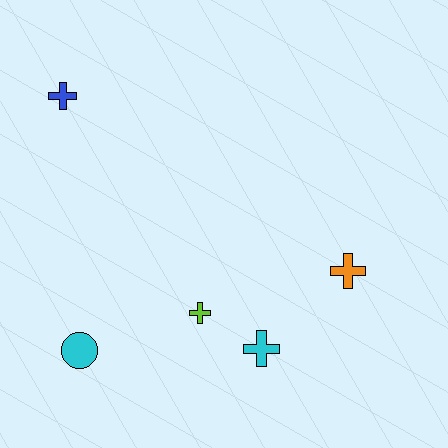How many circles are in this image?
There is 1 circle.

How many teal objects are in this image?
There are no teal objects.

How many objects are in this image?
There are 5 objects.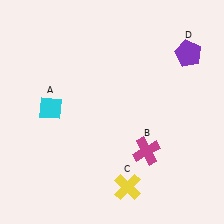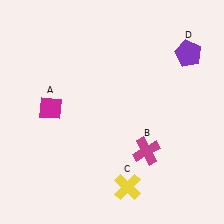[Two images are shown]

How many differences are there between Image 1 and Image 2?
There is 1 difference between the two images.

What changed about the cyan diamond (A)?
In Image 1, A is cyan. In Image 2, it changed to magenta.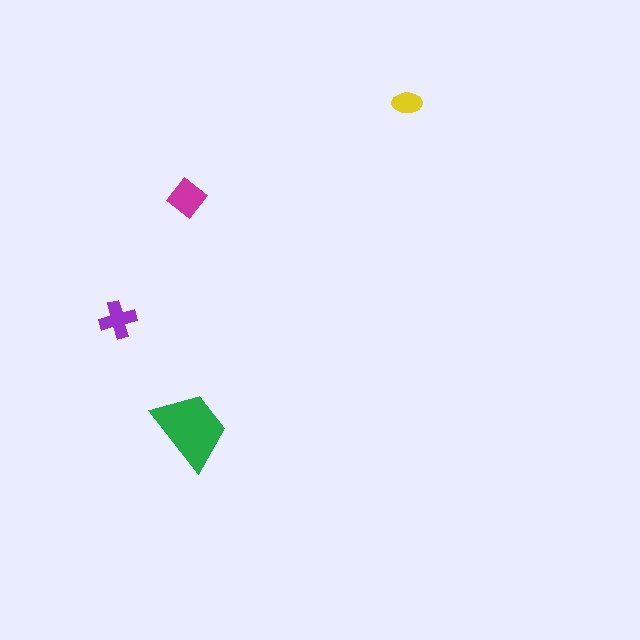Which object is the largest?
The green trapezoid.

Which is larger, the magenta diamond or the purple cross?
The magenta diamond.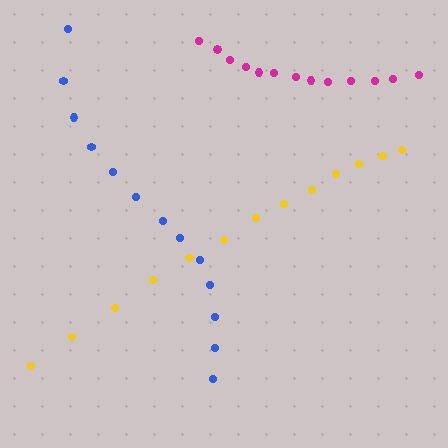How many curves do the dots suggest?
There are 3 distinct paths.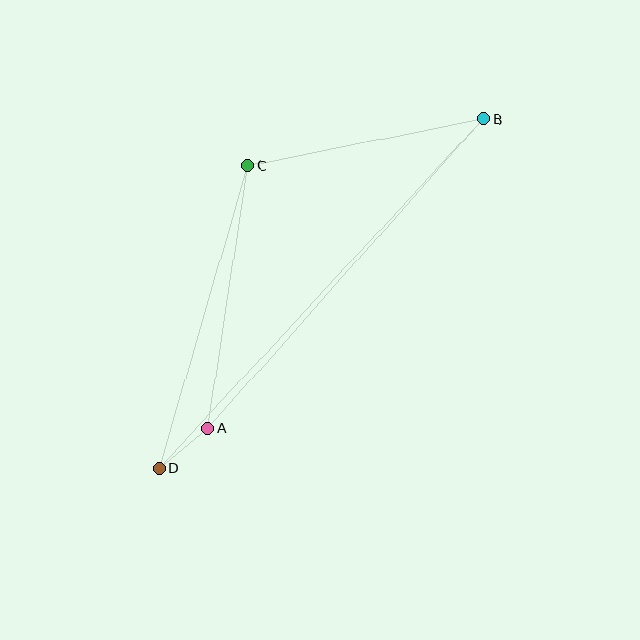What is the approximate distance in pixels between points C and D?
The distance between C and D is approximately 315 pixels.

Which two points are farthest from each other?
Points B and D are farthest from each other.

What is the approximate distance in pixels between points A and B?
The distance between A and B is approximately 414 pixels.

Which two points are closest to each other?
Points A and D are closest to each other.